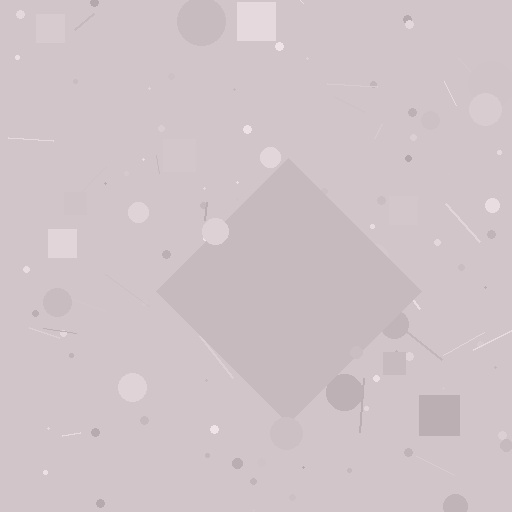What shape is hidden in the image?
A diamond is hidden in the image.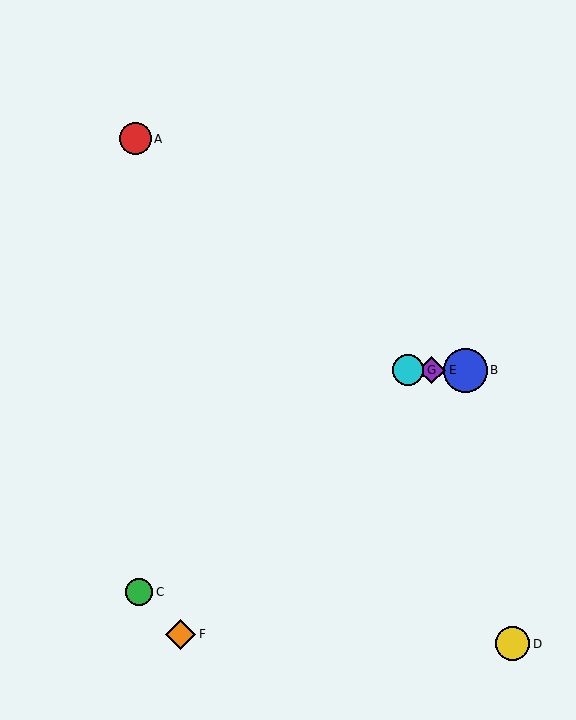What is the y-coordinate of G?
Object G is at y≈370.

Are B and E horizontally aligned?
Yes, both are at y≈370.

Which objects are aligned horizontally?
Objects B, E, G are aligned horizontally.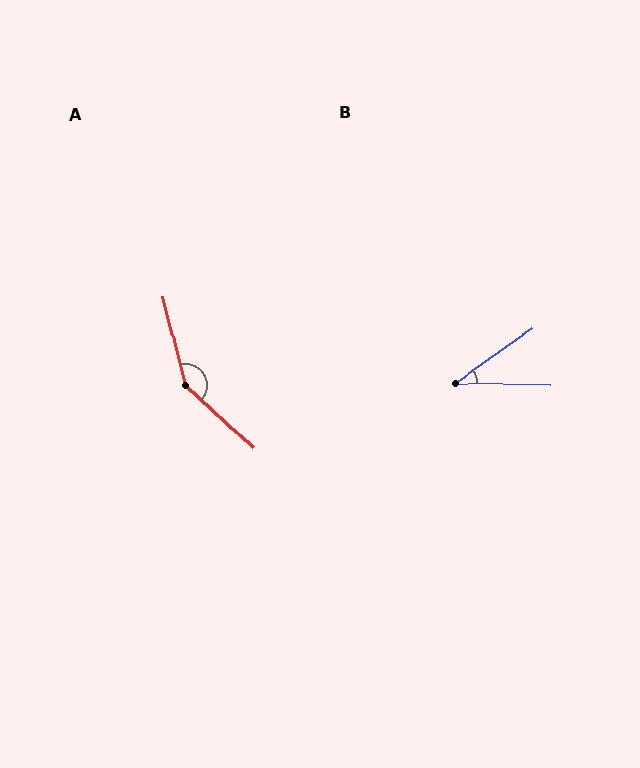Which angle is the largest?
A, at approximately 146 degrees.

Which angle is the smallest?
B, at approximately 36 degrees.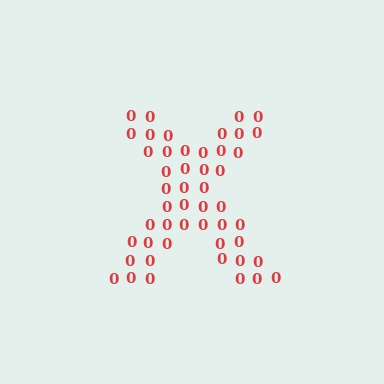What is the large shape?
The large shape is the letter X.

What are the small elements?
The small elements are digit 0's.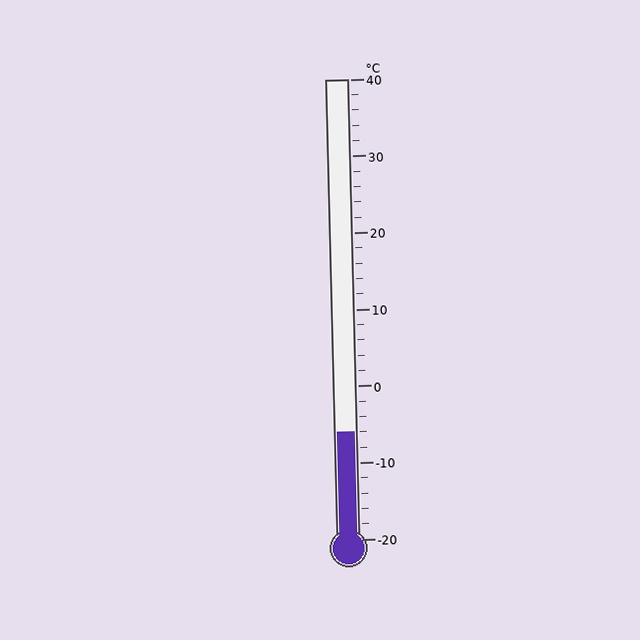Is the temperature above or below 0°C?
The temperature is below 0°C.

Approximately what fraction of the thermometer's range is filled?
The thermometer is filled to approximately 25% of its range.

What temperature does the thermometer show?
The thermometer shows approximately -6°C.